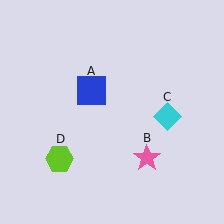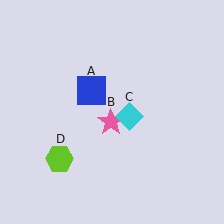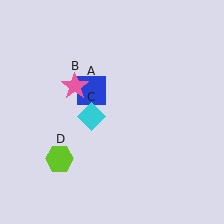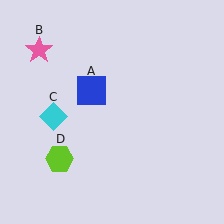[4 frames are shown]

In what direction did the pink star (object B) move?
The pink star (object B) moved up and to the left.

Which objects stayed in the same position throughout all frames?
Blue square (object A) and lime hexagon (object D) remained stationary.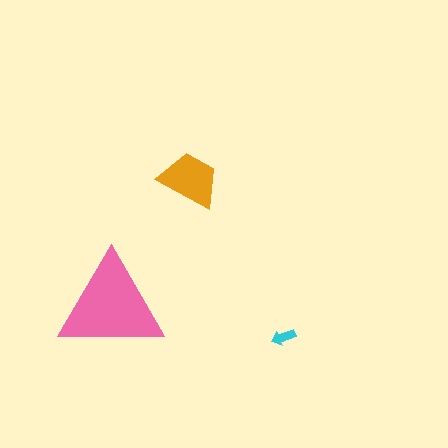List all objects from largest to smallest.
The pink triangle, the orange trapezoid, the cyan arrow.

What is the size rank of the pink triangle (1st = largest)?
1st.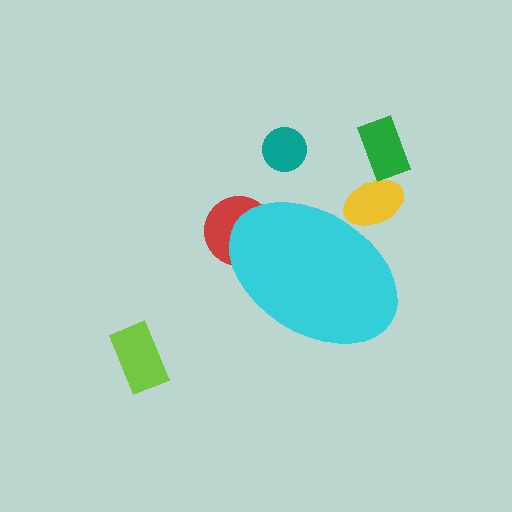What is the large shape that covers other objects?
A cyan ellipse.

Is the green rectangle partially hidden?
No, the green rectangle is fully visible.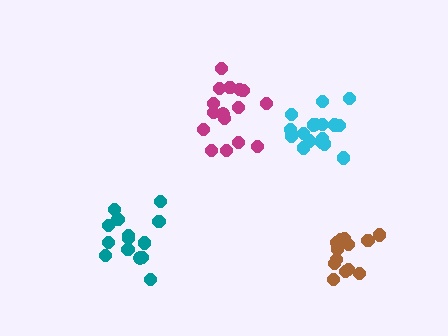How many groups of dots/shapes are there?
There are 4 groups.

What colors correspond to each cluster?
The clusters are colored: magenta, teal, brown, cyan.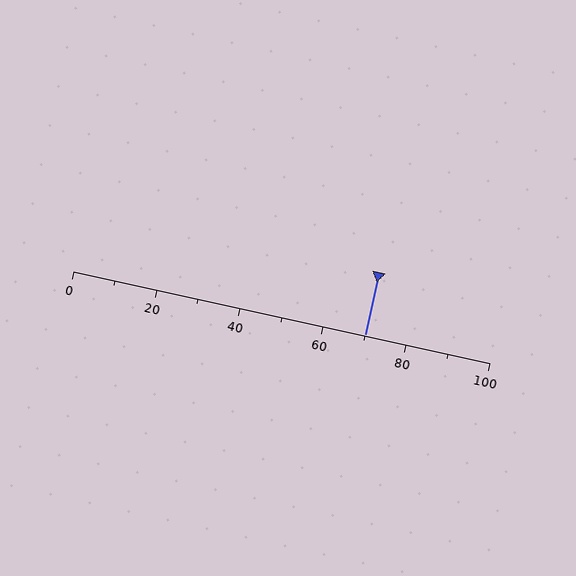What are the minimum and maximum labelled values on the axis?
The axis runs from 0 to 100.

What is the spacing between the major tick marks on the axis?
The major ticks are spaced 20 apart.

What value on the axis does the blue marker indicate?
The marker indicates approximately 70.